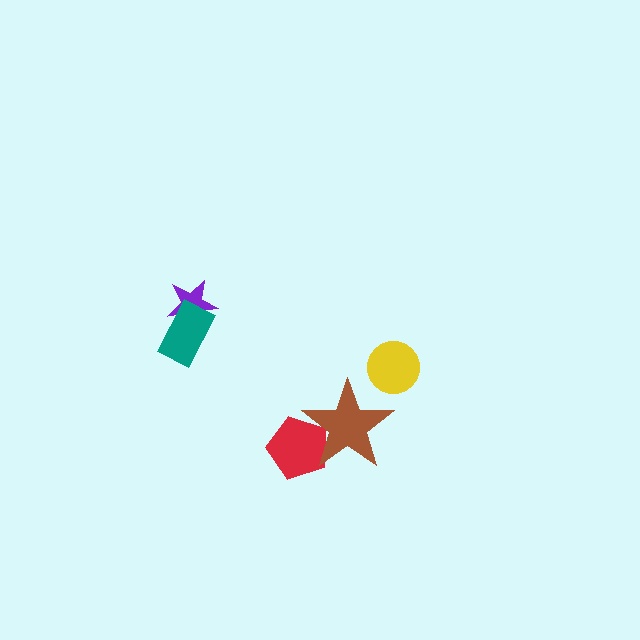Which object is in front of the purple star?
The teal rectangle is in front of the purple star.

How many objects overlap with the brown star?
1 object overlaps with the brown star.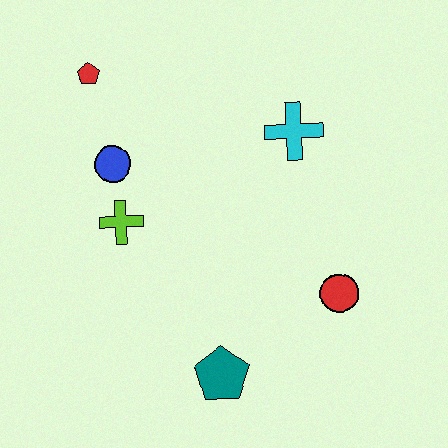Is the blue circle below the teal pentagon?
No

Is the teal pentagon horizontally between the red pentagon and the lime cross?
No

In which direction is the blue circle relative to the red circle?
The blue circle is to the left of the red circle.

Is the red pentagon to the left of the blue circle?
Yes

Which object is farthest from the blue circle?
The red circle is farthest from the blue circle.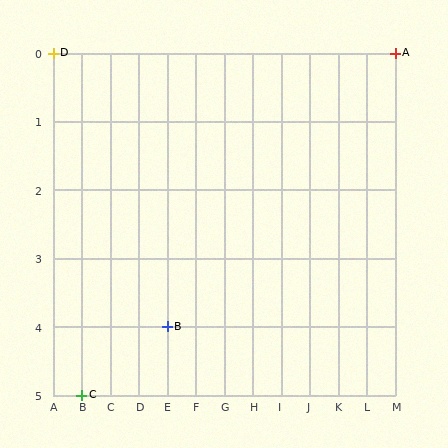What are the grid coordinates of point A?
Point A is at grid coordinates (M, 0).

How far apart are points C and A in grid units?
Points C and A are 11 columns and 5 rows apart (about 12.1 grid units diagonally).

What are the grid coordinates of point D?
Point D is at grid coordinates (A, 0).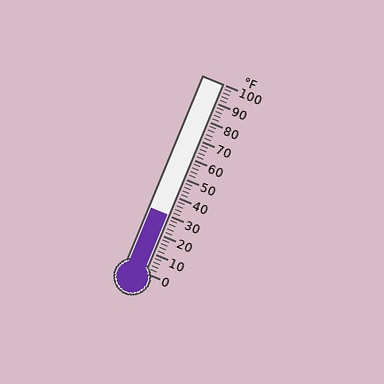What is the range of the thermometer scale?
The thermometer scale ranges from 0°F to 100°F.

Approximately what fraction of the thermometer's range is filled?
The thermometer is filled to approximately 30% of its range.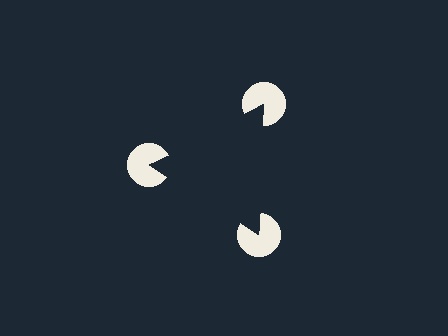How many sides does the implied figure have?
3 sides.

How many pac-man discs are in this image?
There are 3 — one at each vertex of the illusory triangle.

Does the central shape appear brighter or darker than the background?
It typically appears slightly darker than the background, even though no actual brightness change is drawn.